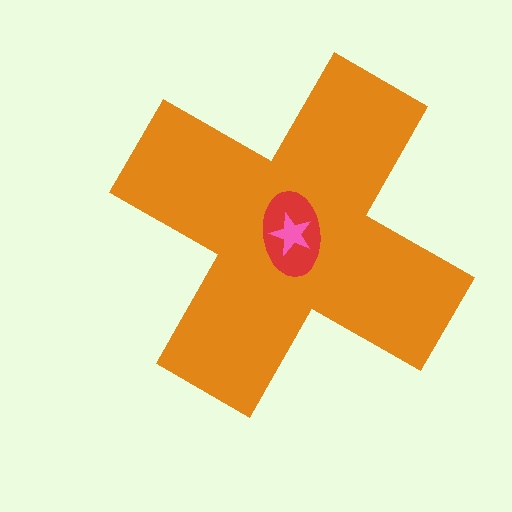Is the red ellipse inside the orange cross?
Yes.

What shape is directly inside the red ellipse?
The pink star.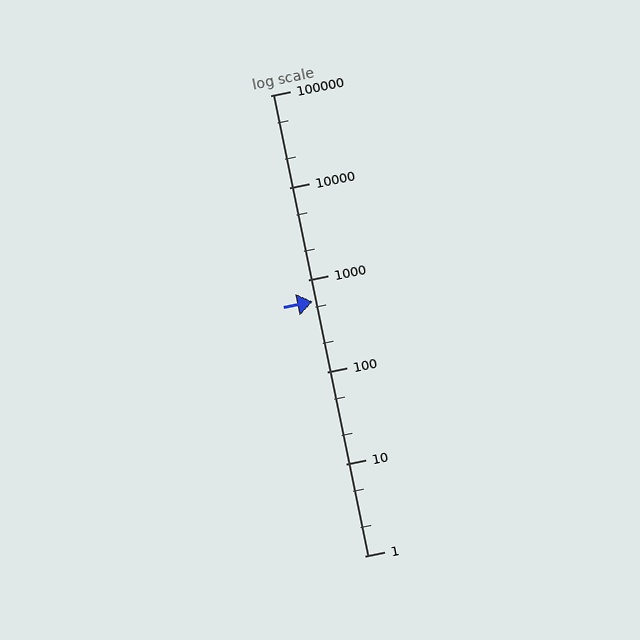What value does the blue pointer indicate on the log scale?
The pointer indicates approximately 570.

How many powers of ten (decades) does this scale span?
The scale spans 5 decades, from 1 to 100000.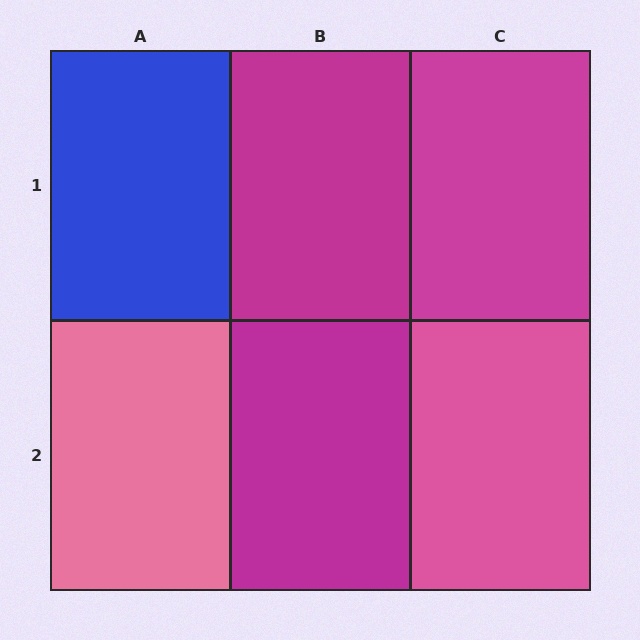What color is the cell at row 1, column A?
Blue.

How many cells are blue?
1 cell is blue.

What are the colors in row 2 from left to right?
Pink, magenta, pink.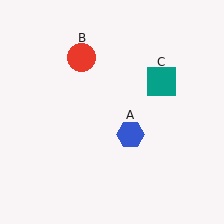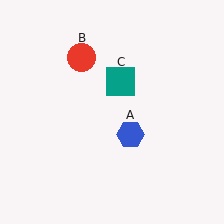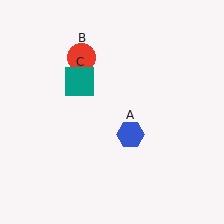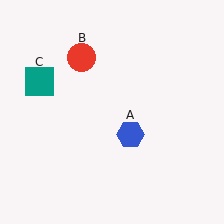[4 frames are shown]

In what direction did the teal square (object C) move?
The teal square (object C) moved left.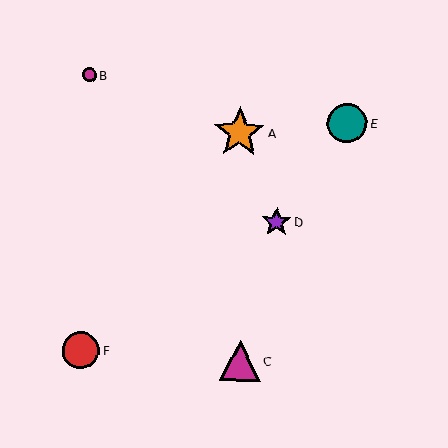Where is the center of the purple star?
The center of the purple star is at (276, 222).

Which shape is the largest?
The orange star (labeled A) is the largest.